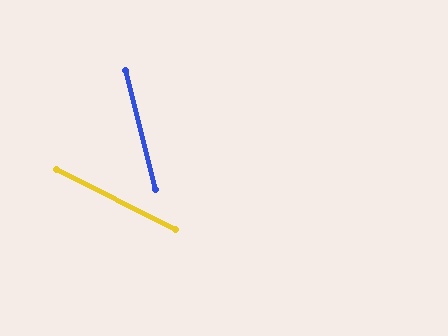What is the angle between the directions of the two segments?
Approximately 49 degrees.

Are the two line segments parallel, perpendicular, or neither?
Neither parallel nor perpendicular — they differ by about 49°.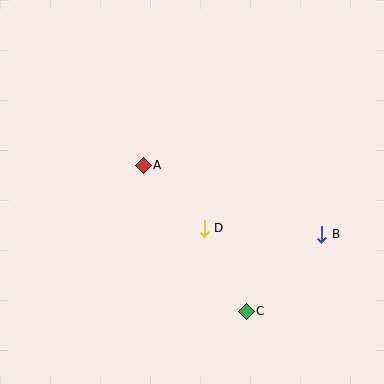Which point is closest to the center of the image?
Point D at (204, 228) is closest to the center.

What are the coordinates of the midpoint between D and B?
The midpoint between D and B is at (263, 231).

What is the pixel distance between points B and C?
The distance between B and C is 108 pixels.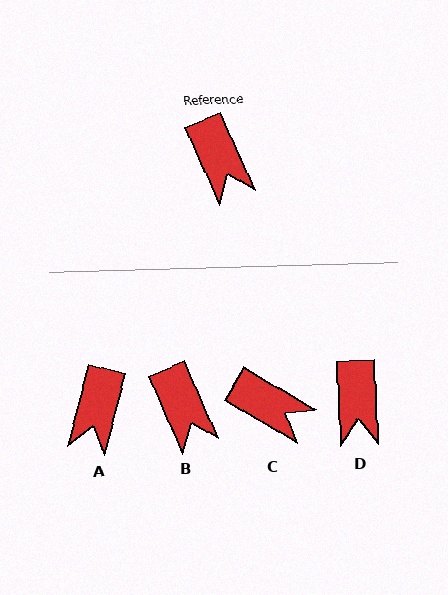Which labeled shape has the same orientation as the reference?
B.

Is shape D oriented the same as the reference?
No, it is off by about 21 degrees.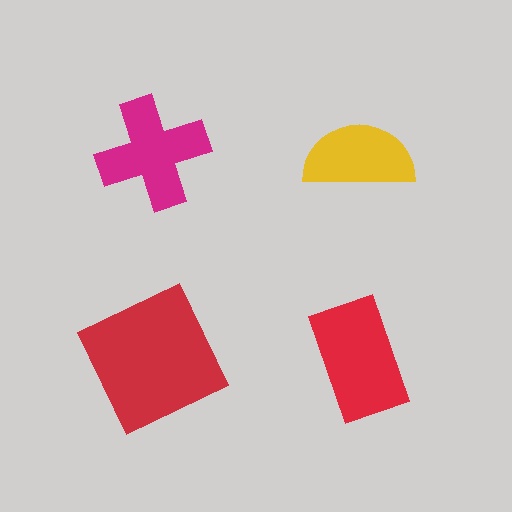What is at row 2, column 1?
A red square.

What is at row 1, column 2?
A yellow semicircle.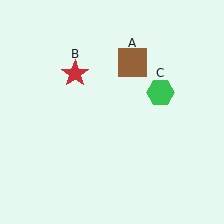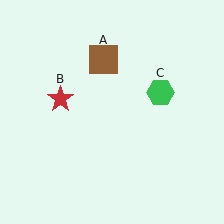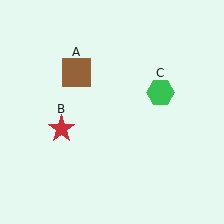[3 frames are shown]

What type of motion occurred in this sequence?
The brown square (object A), red star (object B) rotated counterclockwise around the center of the scene.